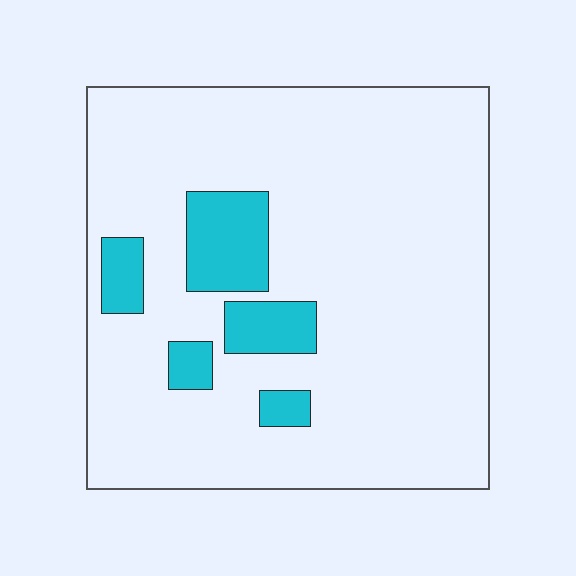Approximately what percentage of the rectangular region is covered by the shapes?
Approximately 15%.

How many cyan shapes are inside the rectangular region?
5.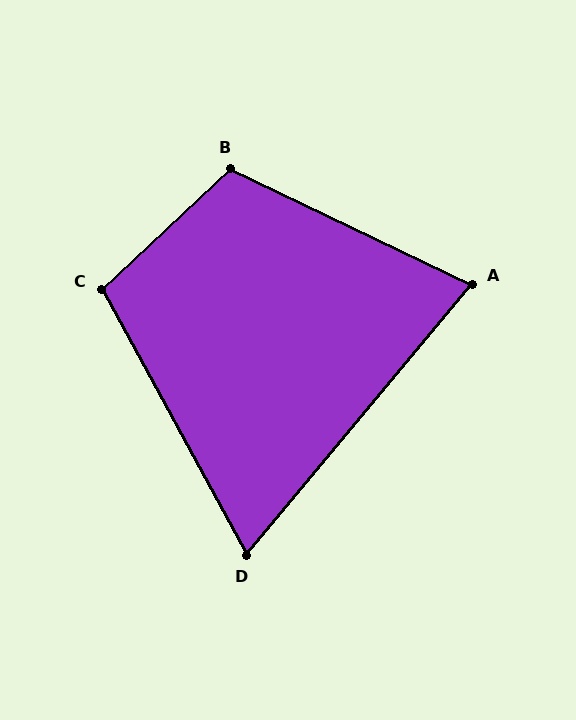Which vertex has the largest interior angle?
B, at approximately 111 degrees.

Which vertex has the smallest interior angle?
D, at approximately 69 degrees.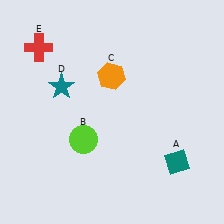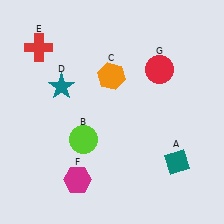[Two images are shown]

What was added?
A magenta hexagon (F), a red circle (G) were added in Image 2.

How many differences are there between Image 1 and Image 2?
There are 2 differences between the two images.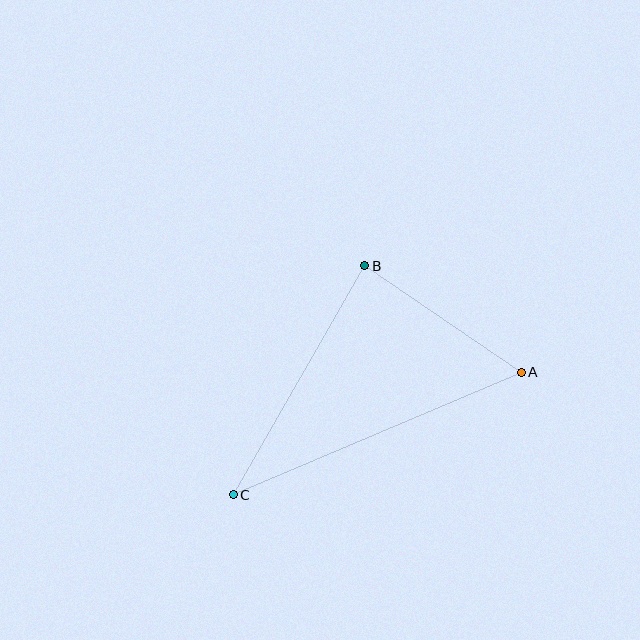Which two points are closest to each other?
Points A and B are closest to each other.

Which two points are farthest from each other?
Points A and C are farthest from each other.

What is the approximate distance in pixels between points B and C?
The distance between B and C is approximately 264 pixels.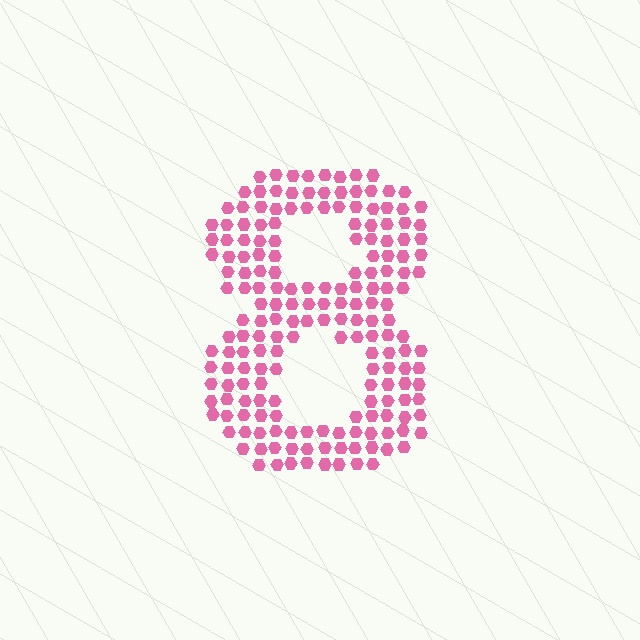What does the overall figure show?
The overall figure shows the digit 8.